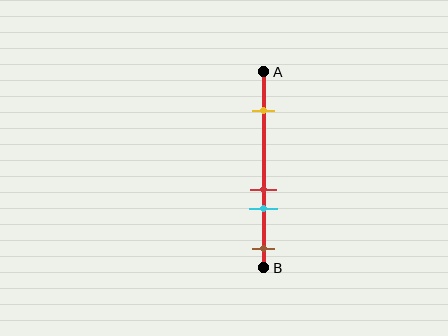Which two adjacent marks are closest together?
The red and cyan marks are the closest adjacent pair.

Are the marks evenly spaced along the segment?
No, the marks are not evenly spaced.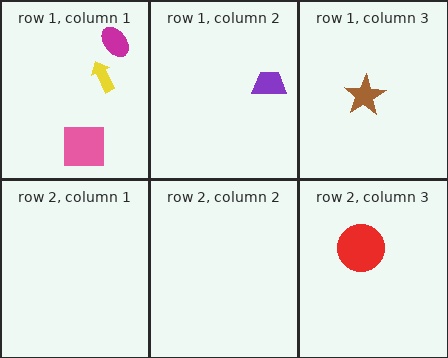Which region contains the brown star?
The row 1, column 3 region.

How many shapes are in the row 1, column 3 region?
1.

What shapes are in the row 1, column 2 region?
The purple trapezoid.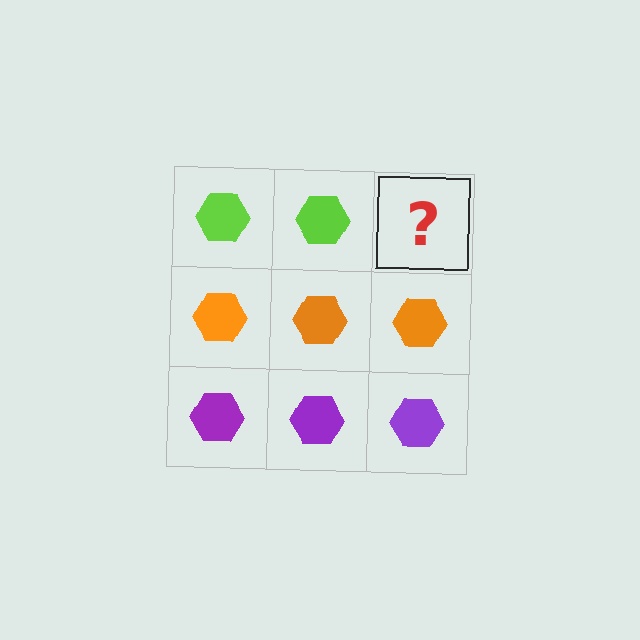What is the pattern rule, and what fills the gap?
The rule is that each row has a consistent color. The gap should be filled with a lime hexagon.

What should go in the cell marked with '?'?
The missing cell should contain a lime hexagon.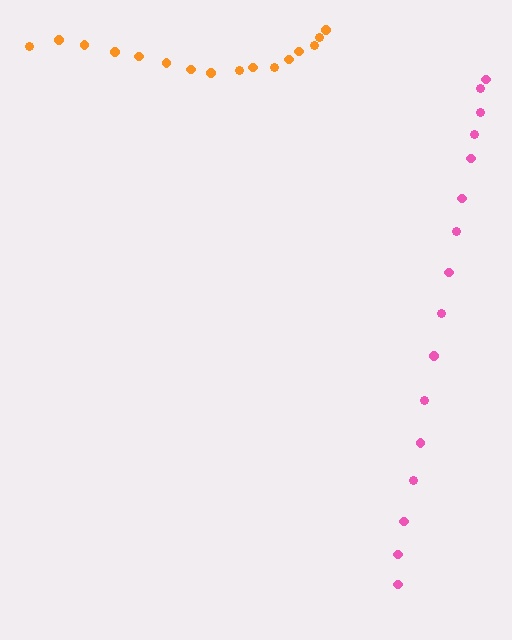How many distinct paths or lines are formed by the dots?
There are 2 distinct paths.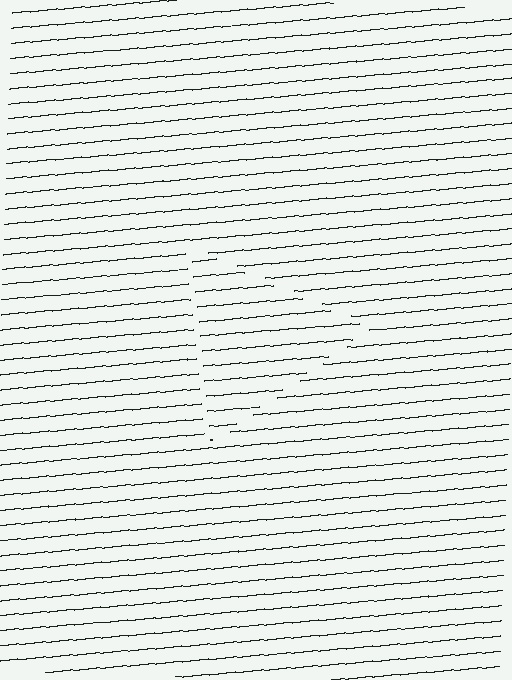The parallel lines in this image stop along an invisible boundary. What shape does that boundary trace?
An illusory triangle. The interior of the shape contains the same grating, shifted by half a period — the contour is defined by the phase discontinuity where line-ends from the inner and outer gratings abut.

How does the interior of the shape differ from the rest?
The interior of the shape contains the same grating, shifted by half a period — the contour is defined by the phase discontinuity where line-ends from the inner and outer gratings abut.